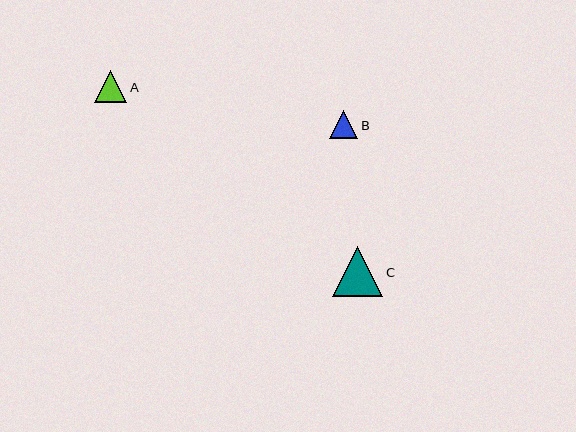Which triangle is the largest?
Triangle C is the largest with a size of approximately 50 pixels.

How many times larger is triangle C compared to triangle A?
Triangle C is approximately 1.5 times the size of triangle A.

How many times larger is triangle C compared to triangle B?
Triangle C is approximately 1.8 times the size of triangle B.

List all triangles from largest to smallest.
From largest to smallest: C, A, B.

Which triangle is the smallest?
Triangle B is the smallest with a size of approximately 28 pixels.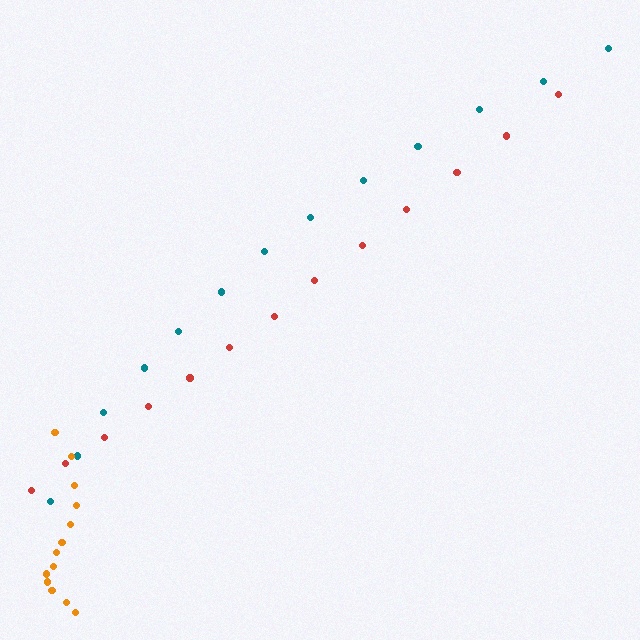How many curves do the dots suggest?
There are 3 distinct paths.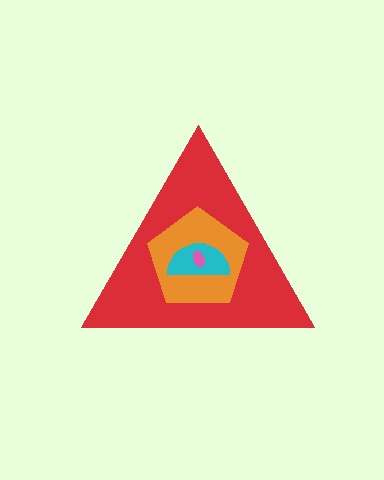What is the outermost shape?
The red triangle.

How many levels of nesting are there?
4.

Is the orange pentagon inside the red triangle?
Yes.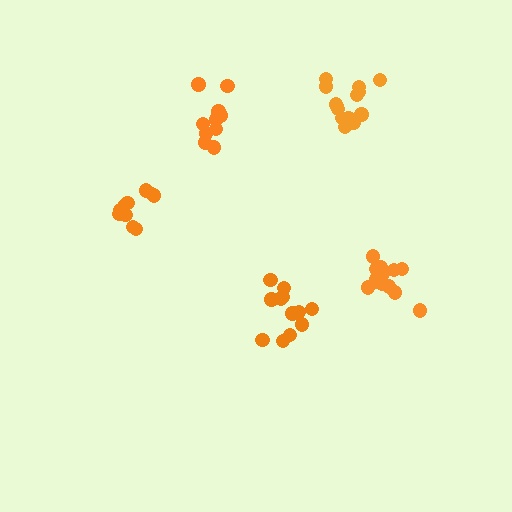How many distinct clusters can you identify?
There are 5 distinct clusters.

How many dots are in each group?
Group 1: 13 dots, Group 2: 12 dots, Group 3: 10 dots, Group 4: 14 dots, Group 5: 11 dots (60 total).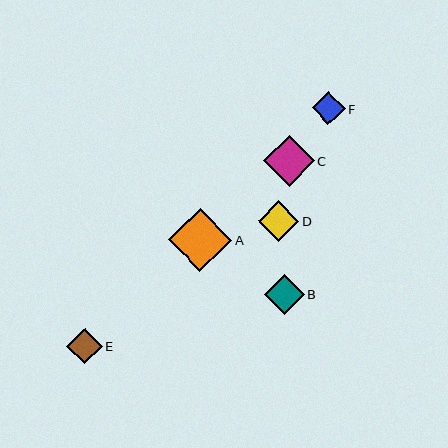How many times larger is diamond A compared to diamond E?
Diamond A is approximately 1.8 times the size of diamond E.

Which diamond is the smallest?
Diamond F is the smallest with a size of approximately 33 pixels.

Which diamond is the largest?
Diamond A is the largest with a size of approximately 63 pixels.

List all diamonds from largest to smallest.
From largest to smallest: A, C, D, B, E, F.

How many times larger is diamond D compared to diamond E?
Diamond D is approximately 1.2 times the size of diamond E.